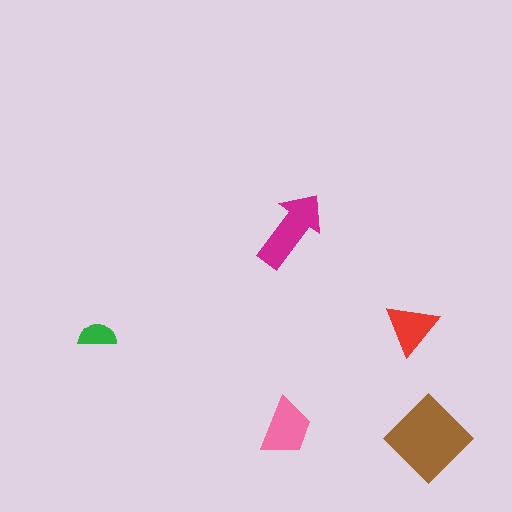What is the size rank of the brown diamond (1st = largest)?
1st.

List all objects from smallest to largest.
The green semicircle, the red triangle, the pink trapezoid, the magenta arrow, the brown diamond.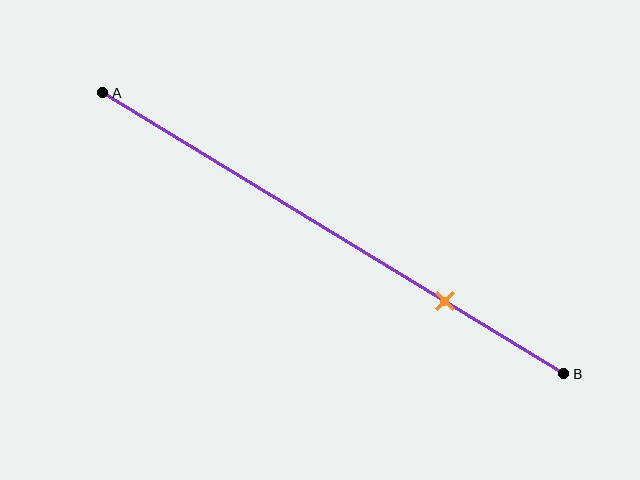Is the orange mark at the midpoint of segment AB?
No, the mark is at about 75% from A, not at the 50% midpoint.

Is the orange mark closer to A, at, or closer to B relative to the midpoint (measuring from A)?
The orange mark is closer to point B than the midpoint of segment AB.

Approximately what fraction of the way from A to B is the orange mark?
The orange mark is approximately 75% of the way from A to B.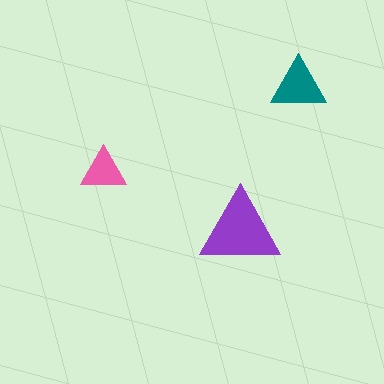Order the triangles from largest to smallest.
the purple one, the teal one, the pink one.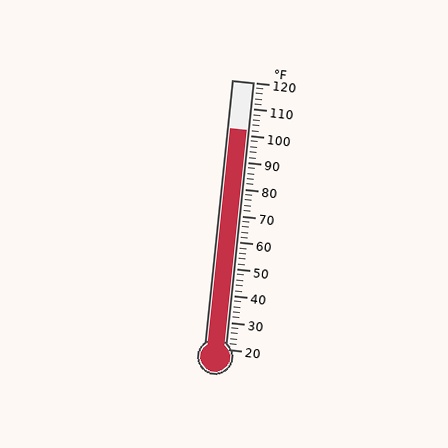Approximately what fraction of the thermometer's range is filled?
The thermometer is filled to approximately 80% of its range.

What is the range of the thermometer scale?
The thermometer scale ranges from 20°F to 120°F.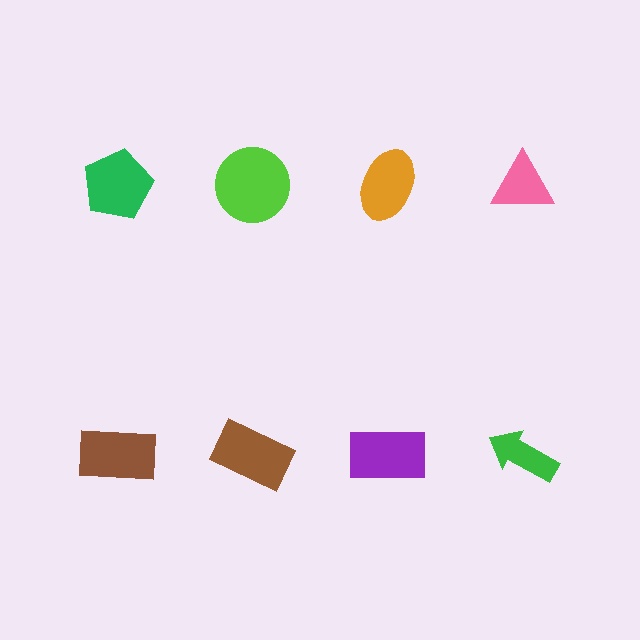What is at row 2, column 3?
A purple rectangle.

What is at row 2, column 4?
A green arrow.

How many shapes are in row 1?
4 shapes.